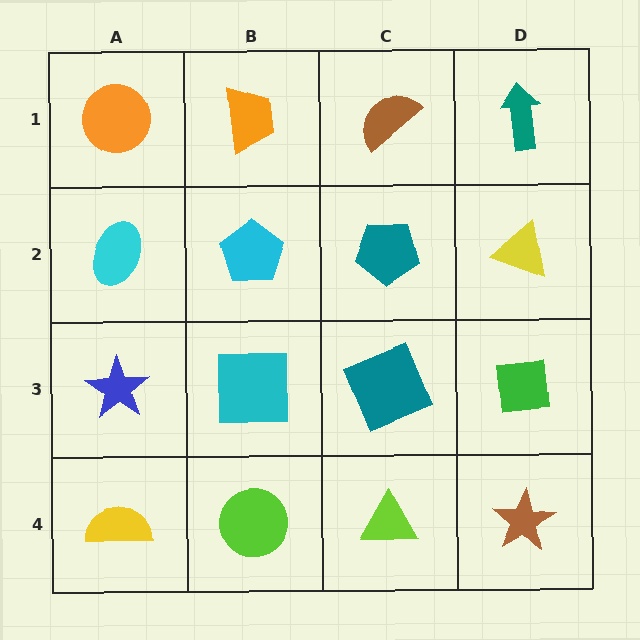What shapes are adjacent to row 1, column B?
A cyan pentagon (row 2, column B), an orange circle (row 1, column A), a brown semicircle (row 1, column C).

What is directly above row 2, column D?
A teal arrow.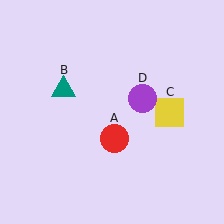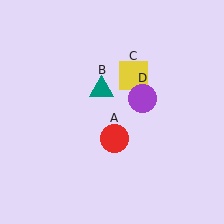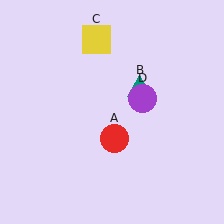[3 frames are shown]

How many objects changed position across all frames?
2 objects changed position: teal triangle (object B), yellow square (object C).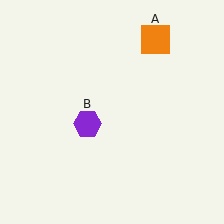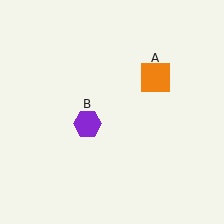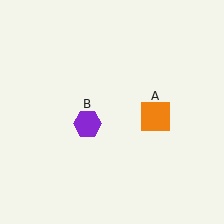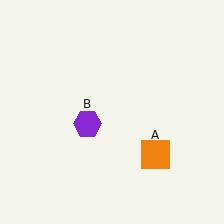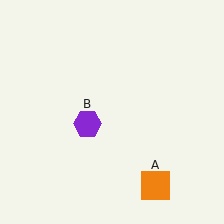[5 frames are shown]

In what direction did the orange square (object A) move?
The orange square (object A) moved down.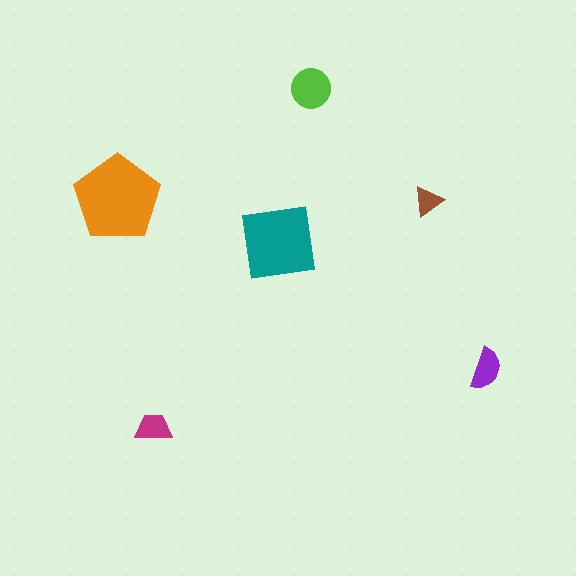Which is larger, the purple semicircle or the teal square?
The teal square.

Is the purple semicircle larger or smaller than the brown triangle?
Larger.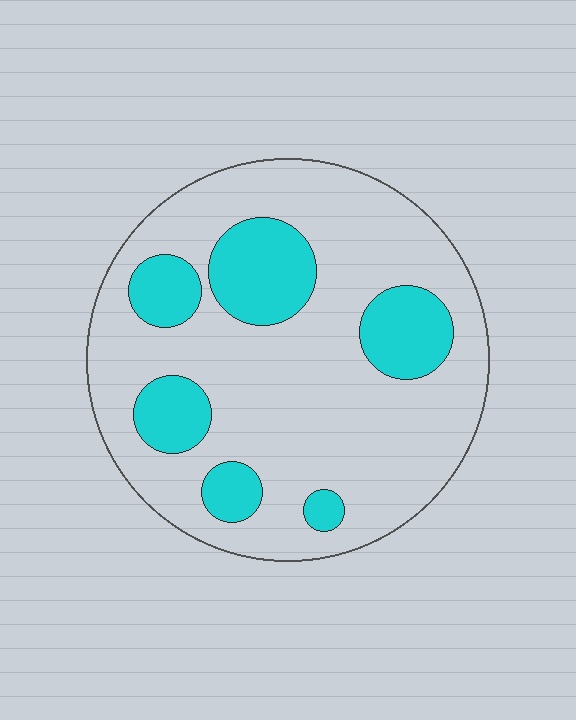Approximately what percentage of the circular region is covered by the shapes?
Approximately 25%.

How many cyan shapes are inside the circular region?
6.